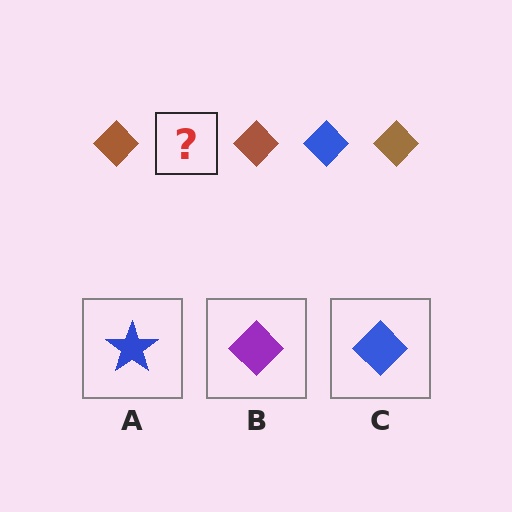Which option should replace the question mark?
Option C.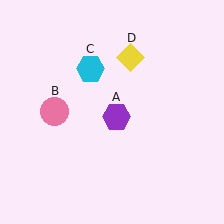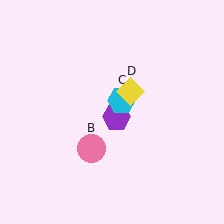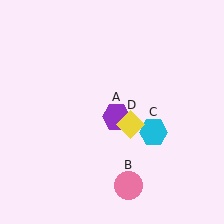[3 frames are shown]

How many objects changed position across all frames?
3 objects changed position: pink circle (object B), cyan hexagon (object C), yellow diamond (object D).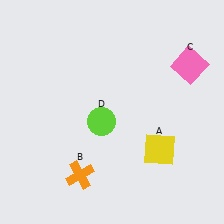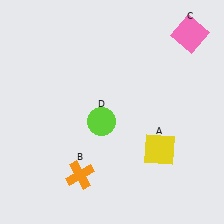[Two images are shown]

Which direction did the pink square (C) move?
The pink square (C) moved up.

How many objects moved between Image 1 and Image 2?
1 object moved between the two images.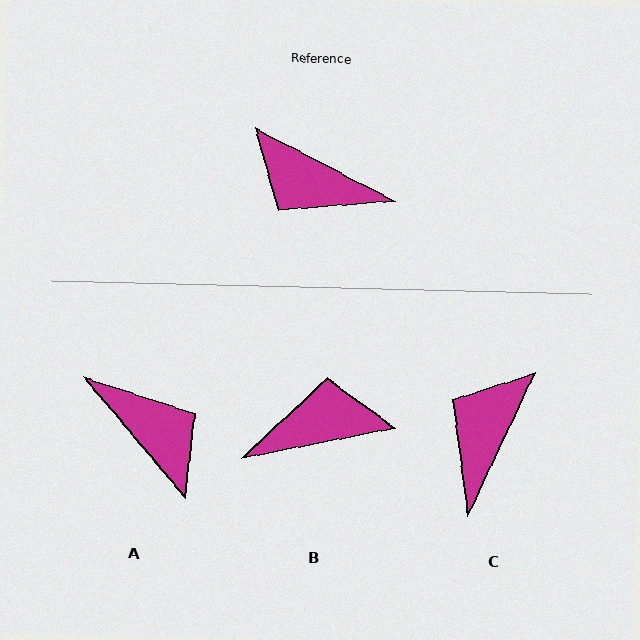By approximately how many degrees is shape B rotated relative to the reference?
Approximately 141 degrees clockwise.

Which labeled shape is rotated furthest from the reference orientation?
A, about 158 degrees away.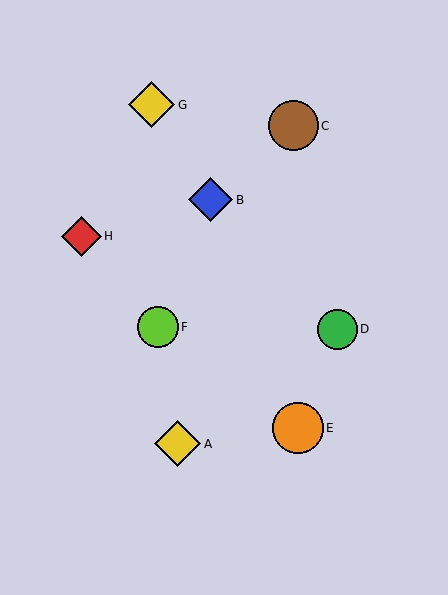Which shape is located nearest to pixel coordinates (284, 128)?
The brown circle (labeled C) at (293, 126) is nearest to that location.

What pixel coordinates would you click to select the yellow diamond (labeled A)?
Click at (178, 444) to select the yellow diamond A.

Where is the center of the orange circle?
The center of the orange circle is at (298, 428).